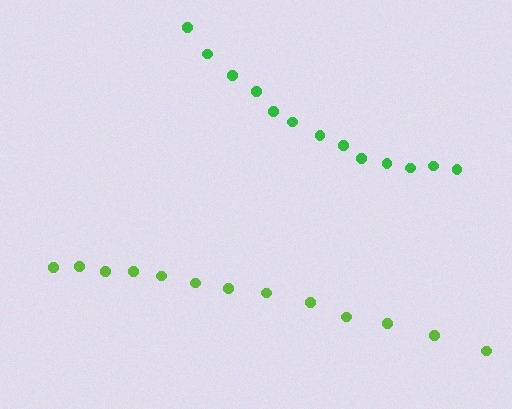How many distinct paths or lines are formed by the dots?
There are 2 distinct paths.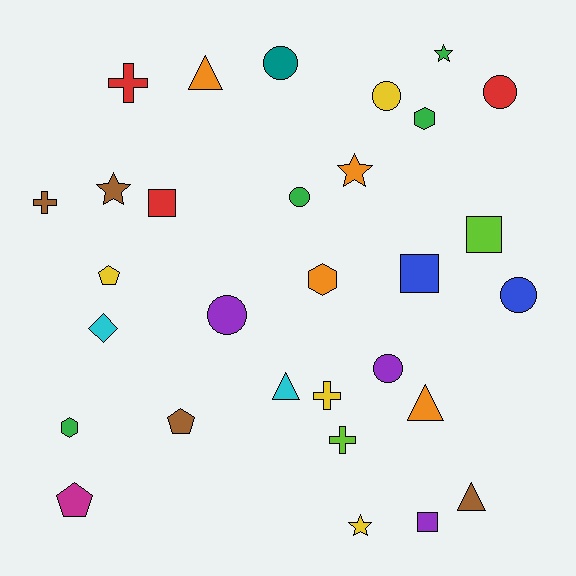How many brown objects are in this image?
There are 4 brown objects.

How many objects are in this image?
There are 30 objects.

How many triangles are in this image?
There are 4 triangles.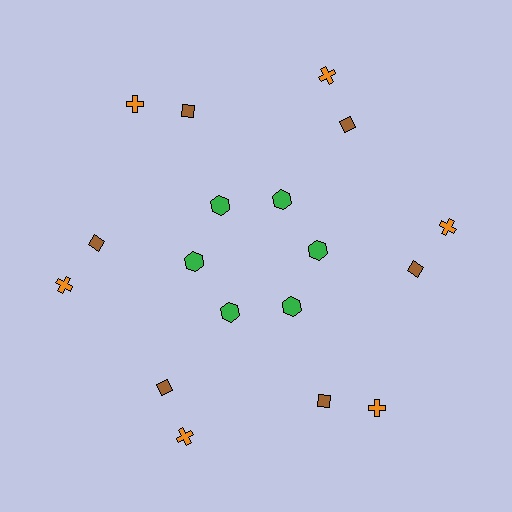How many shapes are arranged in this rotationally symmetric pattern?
There are 18 shapes, arranged in 6 groups of 3.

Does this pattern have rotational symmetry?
Yes, this pattern has 6-fold rotational symmetry. It looks the same after rotating 60 degrees around the center.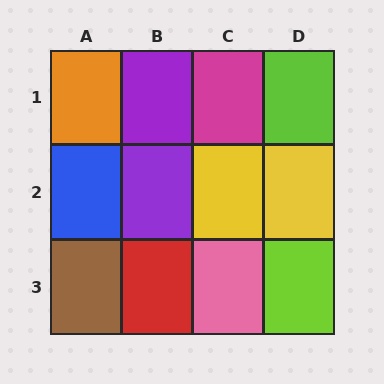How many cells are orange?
1 cell is orange.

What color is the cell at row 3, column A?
Brown.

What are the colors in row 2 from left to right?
Blue, purple, yellow, yellow.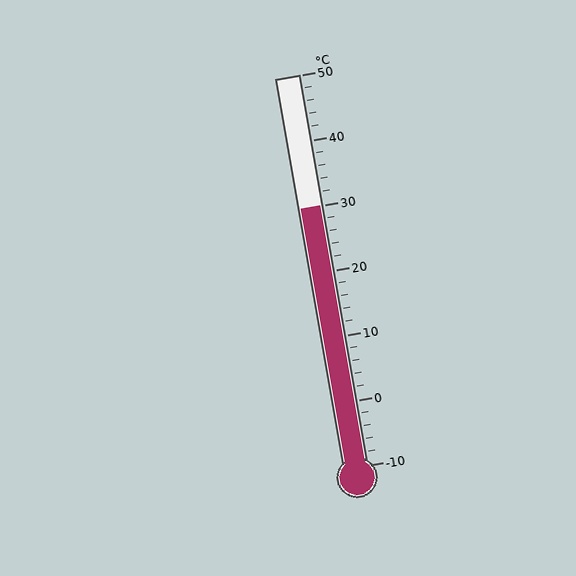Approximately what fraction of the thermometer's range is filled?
The thermometer is filled to approximately 65% of its range.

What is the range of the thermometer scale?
The thermometer scale ranges from -10°C to 50°C.